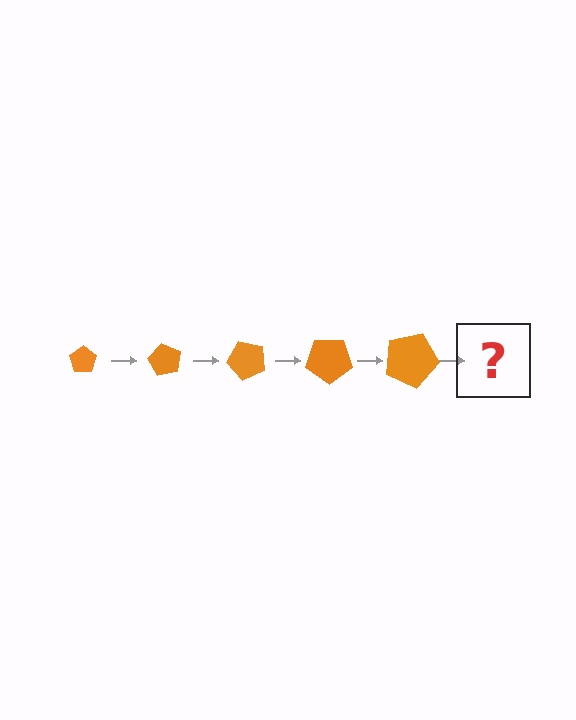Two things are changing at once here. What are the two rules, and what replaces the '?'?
The two rules are that the pentagon grows larger each step and it rotates 60 degrees each step. The '?' should be a pentagon, larger than the previous one and rotated 300 degrees from the start.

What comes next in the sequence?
The next element should be a pentagon, larger than the previous one and rotated 300 degrees from the start.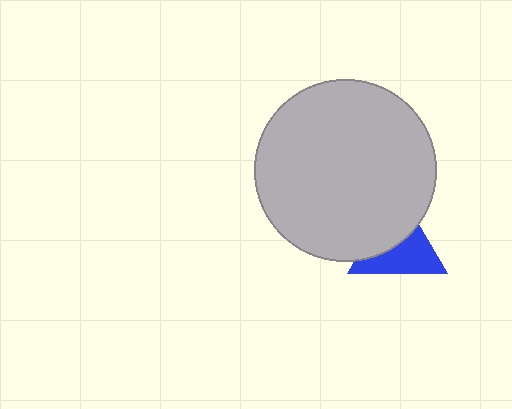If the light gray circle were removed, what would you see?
You would see the complete blue triangle.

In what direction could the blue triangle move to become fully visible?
The blue triangle could move down. That would shift it out from behind the light gray circle entirely.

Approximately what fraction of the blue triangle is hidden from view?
Roughly 46% of the blue triangle is hidden behind the light gray circle.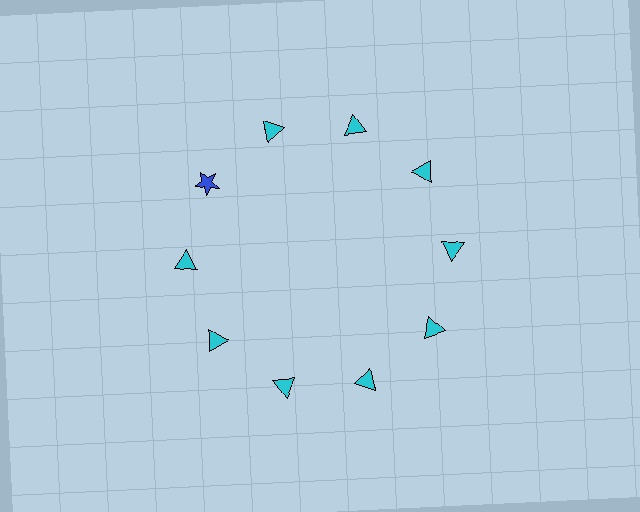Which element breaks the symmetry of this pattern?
The blue star at roughly the 10 o'clock position breaks the symmetry. All other shapes are cyan triangles.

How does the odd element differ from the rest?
It differs in both color (blue instead of cyan) and shape (star instead of triangle).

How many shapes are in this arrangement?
There are 10 shapes arranged in a ring pattern.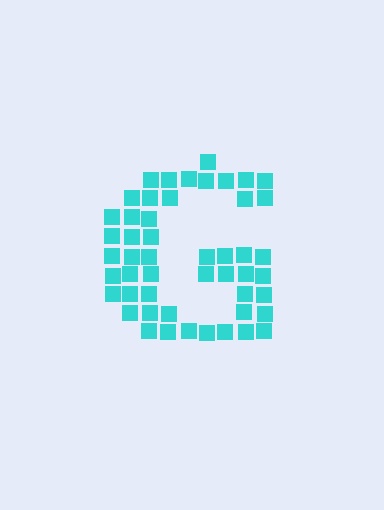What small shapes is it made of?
It is made of small squares.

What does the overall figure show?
The overall figure shows the letter G.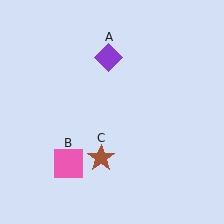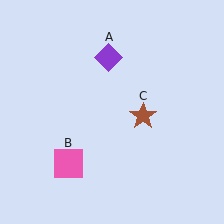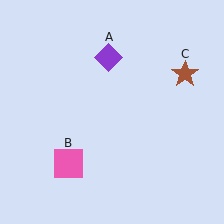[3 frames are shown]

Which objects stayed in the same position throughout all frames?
Purple diamond (object A) and pink square (object B) remained stationary.